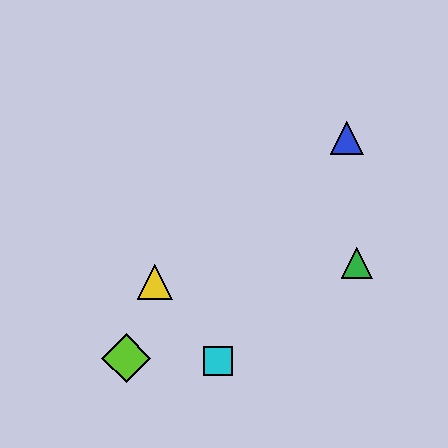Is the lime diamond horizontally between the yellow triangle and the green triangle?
No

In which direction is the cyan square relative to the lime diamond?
The cyan square is to the right of the lime diamond.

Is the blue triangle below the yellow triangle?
No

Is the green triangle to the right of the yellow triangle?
Yes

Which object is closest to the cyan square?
The lime diamond is closest to the cyan square.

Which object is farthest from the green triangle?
The lime diamond is farthest from the green triangle.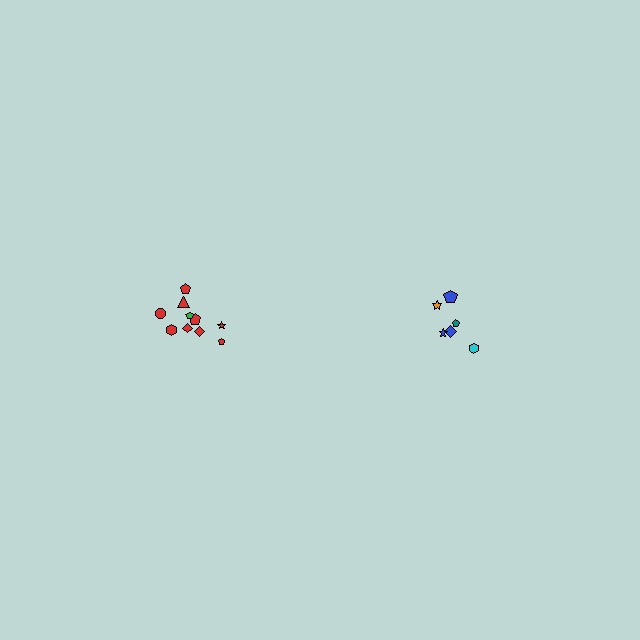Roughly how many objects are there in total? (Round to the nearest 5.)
Roughly 15 objects in total.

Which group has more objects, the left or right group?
The left group.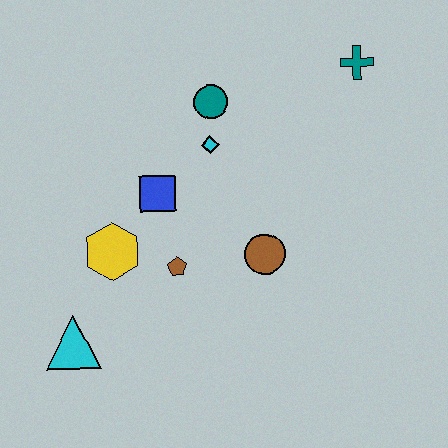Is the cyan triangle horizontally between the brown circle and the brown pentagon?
No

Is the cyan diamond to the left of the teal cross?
Yes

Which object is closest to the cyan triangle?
The yellow hexagon is closest to the cyan triangle.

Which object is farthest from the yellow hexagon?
The teal cross is farthest from the yellow hexagon.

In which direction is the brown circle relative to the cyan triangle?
The brown circle is to the right of the cyan triangle.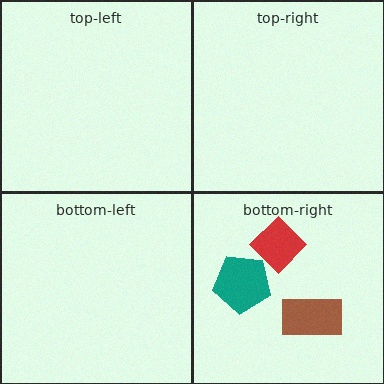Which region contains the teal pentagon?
The bottom-right region.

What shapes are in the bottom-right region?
The brown rectangle, the teal pentagon, the red diamond.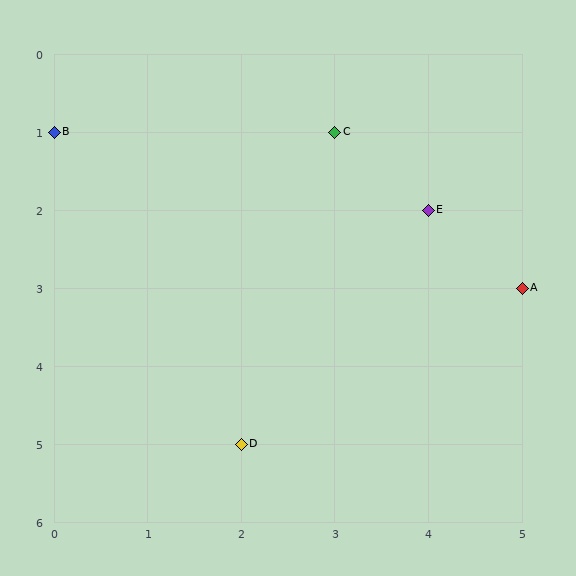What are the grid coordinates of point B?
Point B is at grid coordinates (0, 1).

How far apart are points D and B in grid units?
Points D and B are 2 columns and 4 rows apart (about 4.5 grid units diagonally).